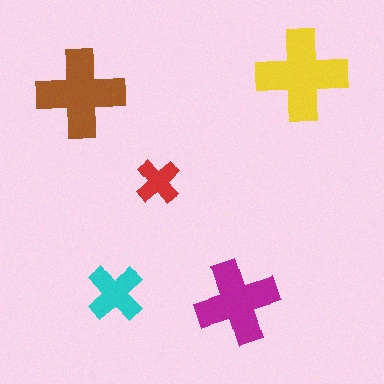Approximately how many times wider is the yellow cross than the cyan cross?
About 1.5 times wider.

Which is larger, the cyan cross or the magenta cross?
The magenta one.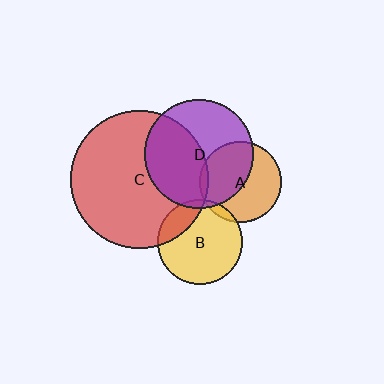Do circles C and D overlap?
Yes.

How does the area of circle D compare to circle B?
Approximately 1.6 times.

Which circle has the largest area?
Circle C (red).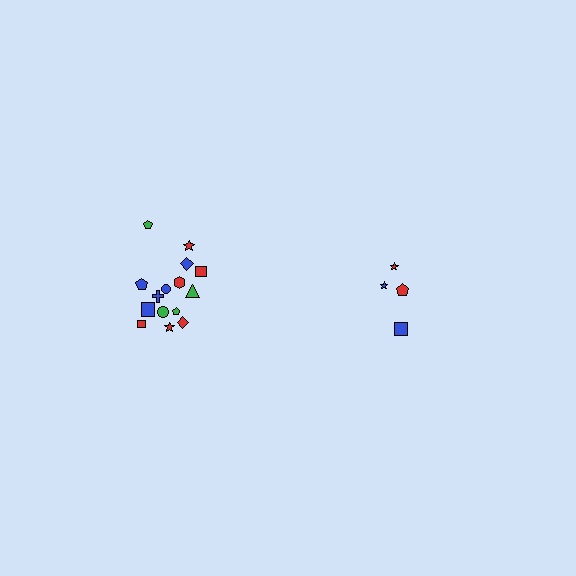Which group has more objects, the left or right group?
The left group.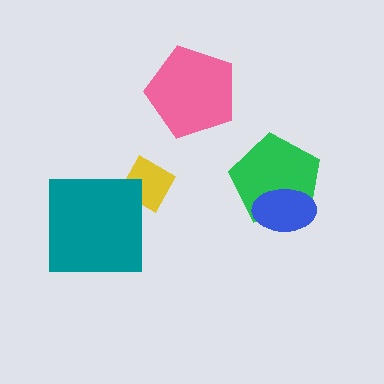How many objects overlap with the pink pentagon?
0 objects overlap with the pink pentagon.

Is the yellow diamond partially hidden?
Yes, it is partially covered by another shape.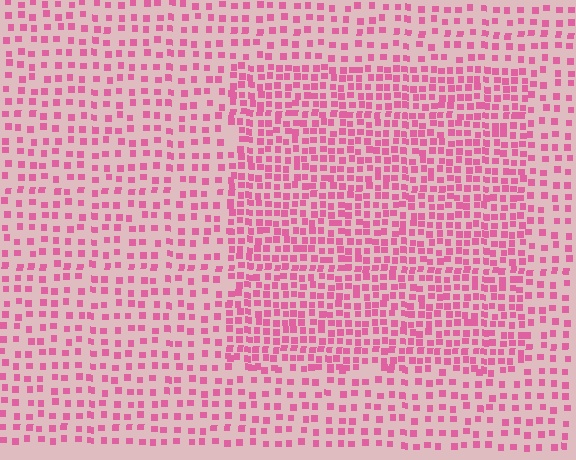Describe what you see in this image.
The image contains small pink elements arranged at two different densities. A rectangle-shaped region is visible where the elements are more densely packed than the surrounding area.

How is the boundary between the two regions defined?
The boundary is defined by a change in element density (approximately 1.9x ratio). All elements are the same color, size, and shape.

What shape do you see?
I see a rectangle.